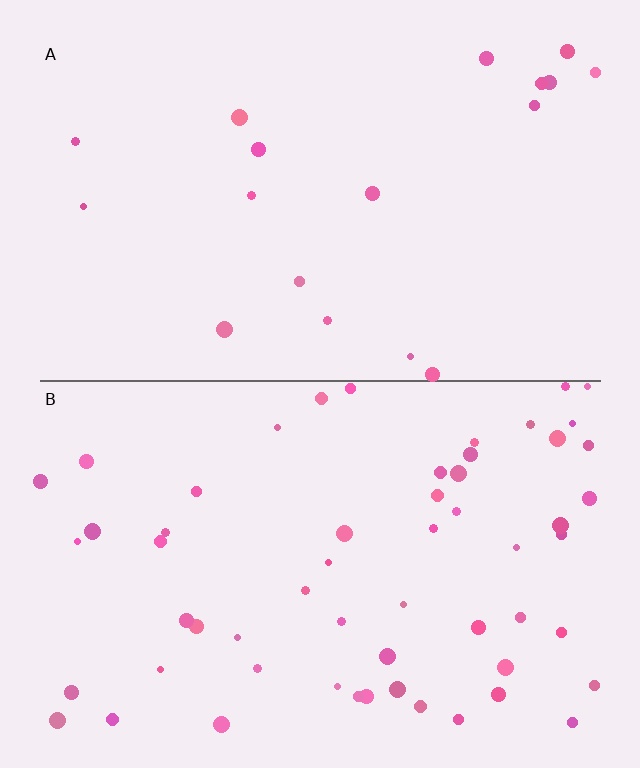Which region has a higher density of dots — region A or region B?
B (the bottom).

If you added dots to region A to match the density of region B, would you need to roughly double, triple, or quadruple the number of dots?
Approximately triple.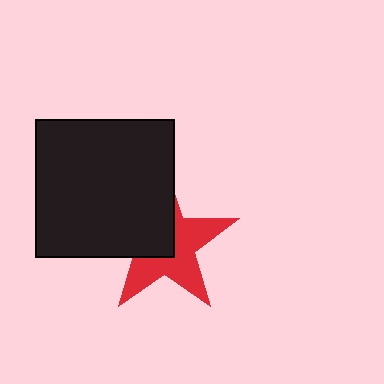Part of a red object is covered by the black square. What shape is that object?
It is a star.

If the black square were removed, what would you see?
You would see the complete red star.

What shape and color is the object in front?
The object in front is a black square.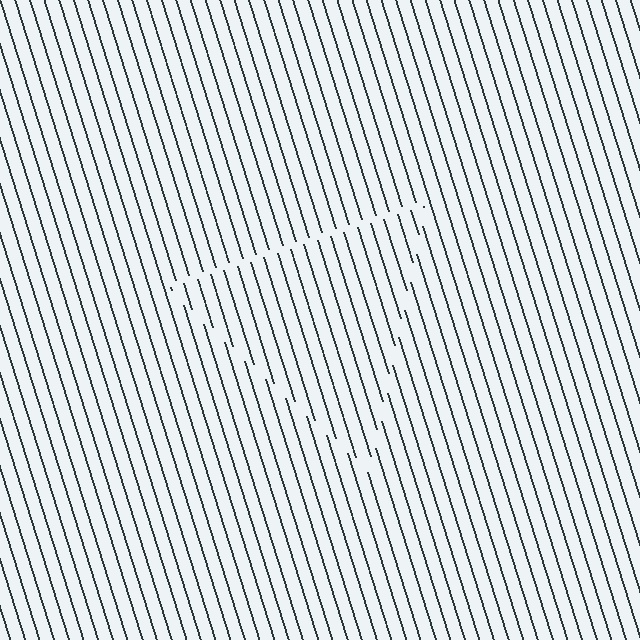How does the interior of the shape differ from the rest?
The interior of the shape contains the same grating, shifted by half a period — the contour is defined by the phase discontinuity where line-ends from the inner and outer gratings abut.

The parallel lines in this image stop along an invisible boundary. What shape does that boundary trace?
An illusory triangle. The interior of the shape contains the same grating, shifted by half a period — the contour is defined by the phase discontinuity where line-ends from the inner and outer gratings abut.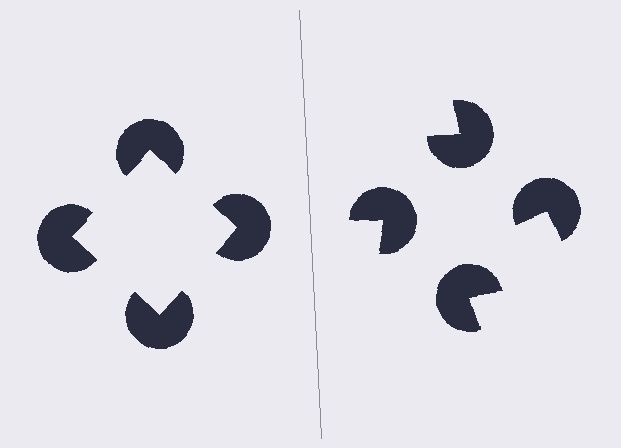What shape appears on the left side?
An illusory square.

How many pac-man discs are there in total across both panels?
8 — 4 on each side.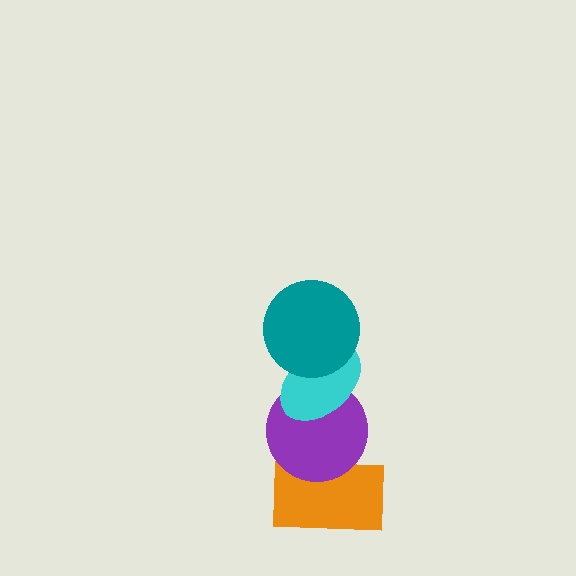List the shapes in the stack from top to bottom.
From top to bottom: the teal circle, the cyan ellipse, the purple circle, the orange rectangle.